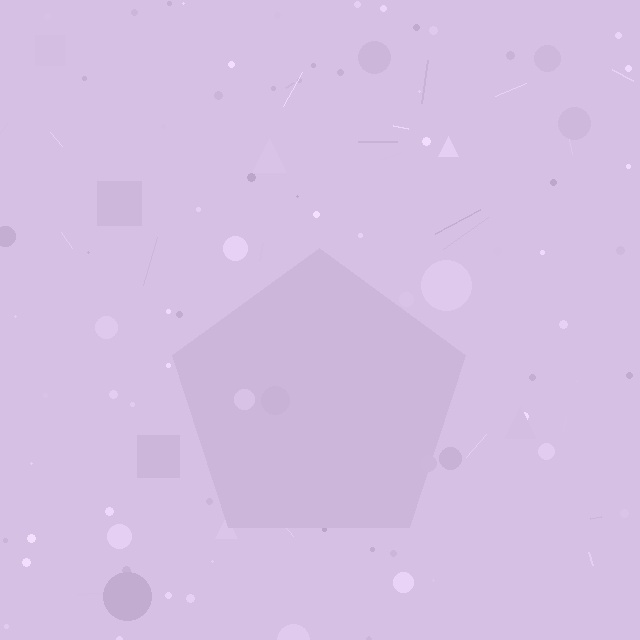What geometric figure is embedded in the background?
A pentagon is embedded in the background.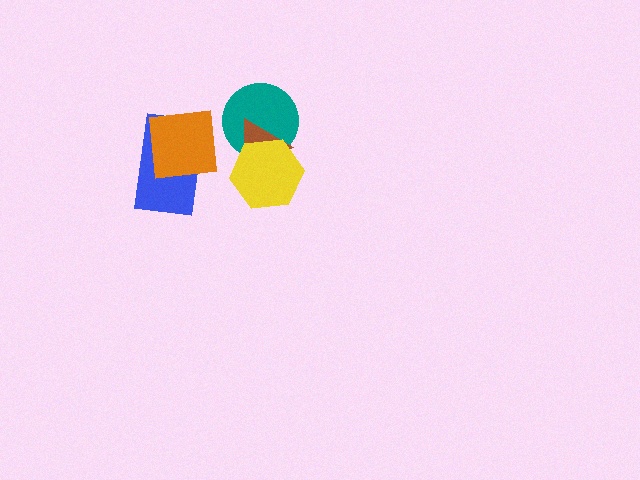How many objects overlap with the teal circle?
2 objects overlap with the teal circle.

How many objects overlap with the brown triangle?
2 objects overlap with the brown triangle.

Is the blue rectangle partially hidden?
Yes, it is partially covered by another shape.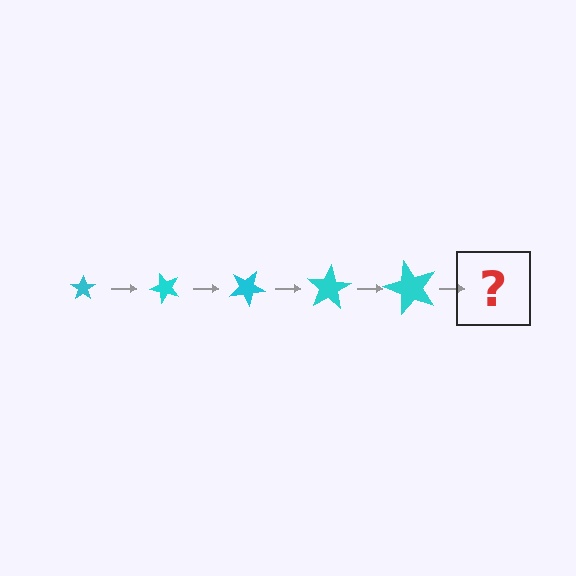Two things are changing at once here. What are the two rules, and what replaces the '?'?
The two rules are that the star grows larger each step and it rotates 50 degrees each step. The '?' should be a star, larger than the previous one and rotated 250 degrees from the start.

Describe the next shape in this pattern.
It should be a star, larger than the previous one and rotated 250 degrees from the start.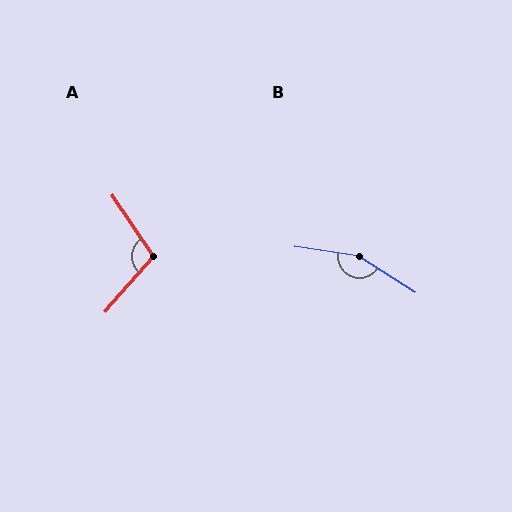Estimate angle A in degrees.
Approximately 105 degrees.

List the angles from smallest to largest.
A (105°), B (156°).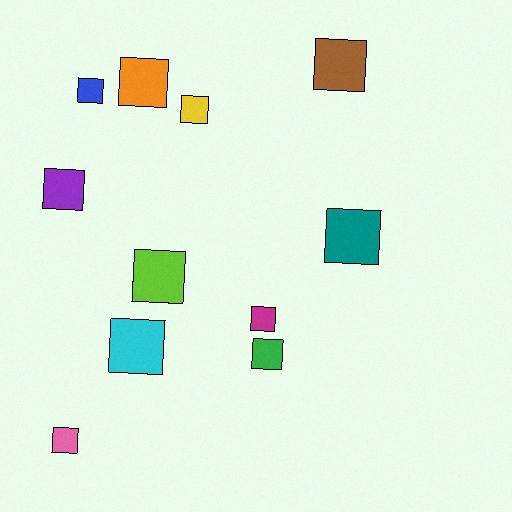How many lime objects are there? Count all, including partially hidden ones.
There is 1 lime object.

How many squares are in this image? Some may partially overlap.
There are 11 squares.